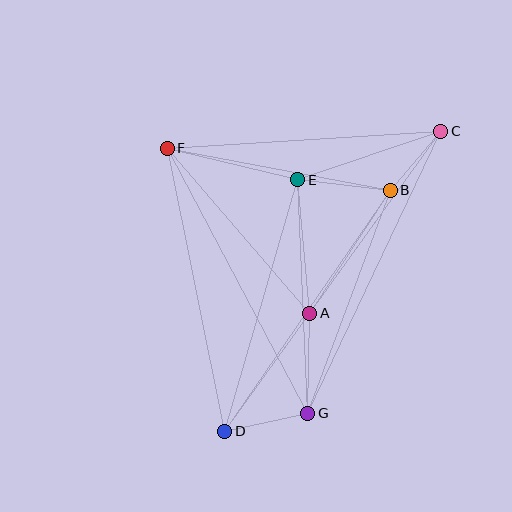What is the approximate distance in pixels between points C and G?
The distance between C and G is approximately 312 pixels.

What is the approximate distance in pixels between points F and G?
The distance between F and G is approximately 300 pixels.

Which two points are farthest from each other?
Points C and D are farthest from each other.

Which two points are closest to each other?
Points B and C are closest to each other.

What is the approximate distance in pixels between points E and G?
The distance between E and G is approximately 234 pixels.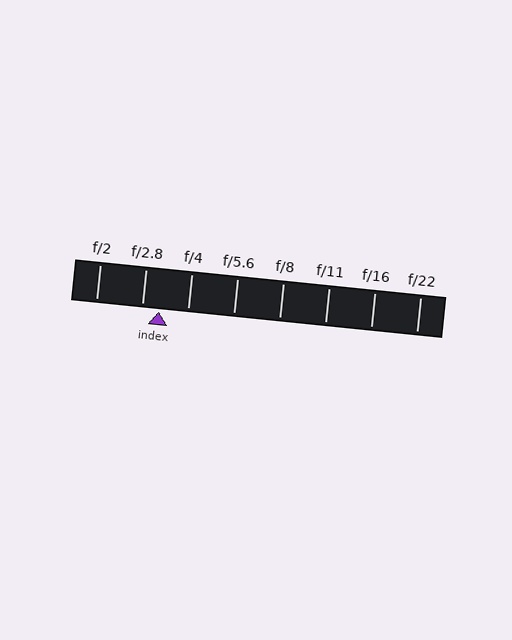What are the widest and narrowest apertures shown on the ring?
The widest aperture shown is f/2 and the narrowest is f/22.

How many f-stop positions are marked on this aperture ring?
There are 8 f-stop positions marked.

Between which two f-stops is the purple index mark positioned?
The index mark is between f/2.8 and f/4.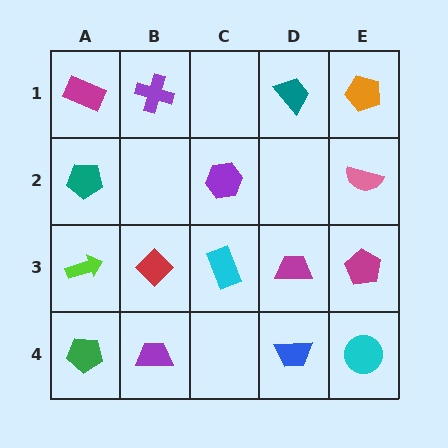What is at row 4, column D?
A blue trapezoid.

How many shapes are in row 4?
4 shapes.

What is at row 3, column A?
A lime arrow.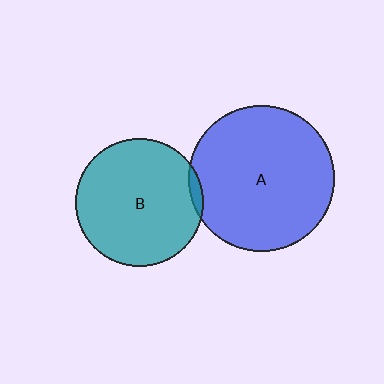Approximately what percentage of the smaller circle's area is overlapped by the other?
Approximately 5%.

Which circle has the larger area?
Circle A (blue).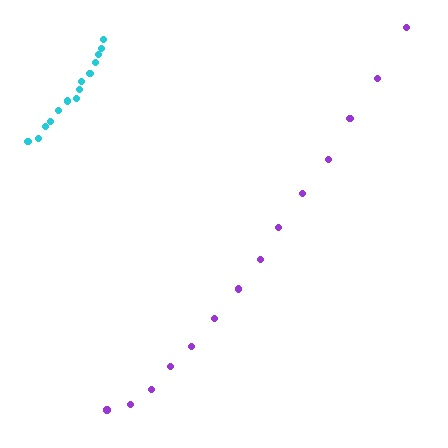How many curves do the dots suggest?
There are 2 distinct paths.